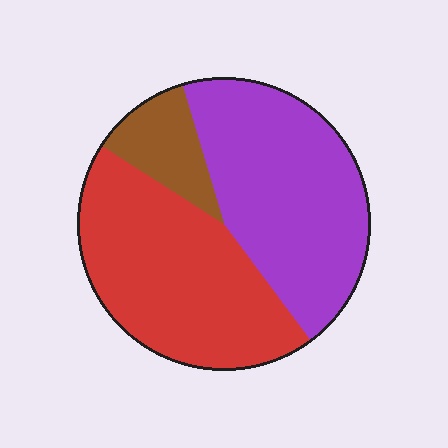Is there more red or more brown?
Red.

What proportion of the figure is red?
Red covers 44% of the figure.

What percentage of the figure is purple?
Purple covers around 45% of the figure.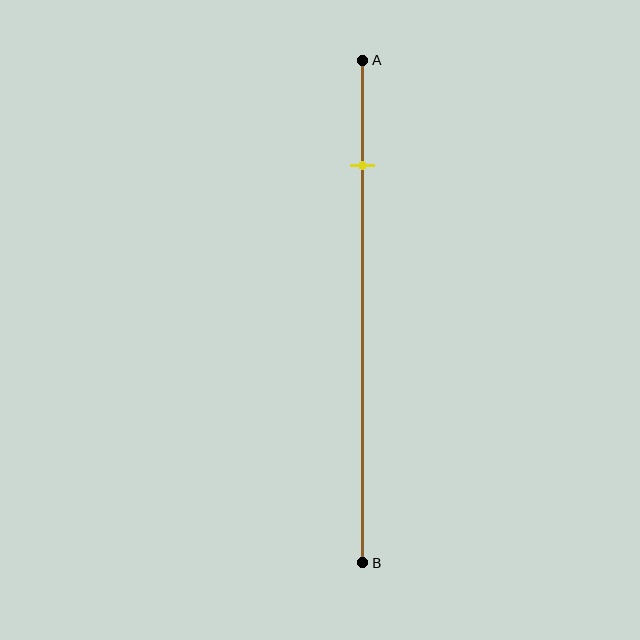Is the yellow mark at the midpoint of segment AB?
No, the mark is at about 20% from A, not at the 50% midpoint.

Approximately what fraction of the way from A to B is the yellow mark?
The yellow mark is approximately 20% of the way from A to B.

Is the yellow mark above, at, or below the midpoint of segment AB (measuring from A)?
The yellow mark is above the midpoint of segment AB.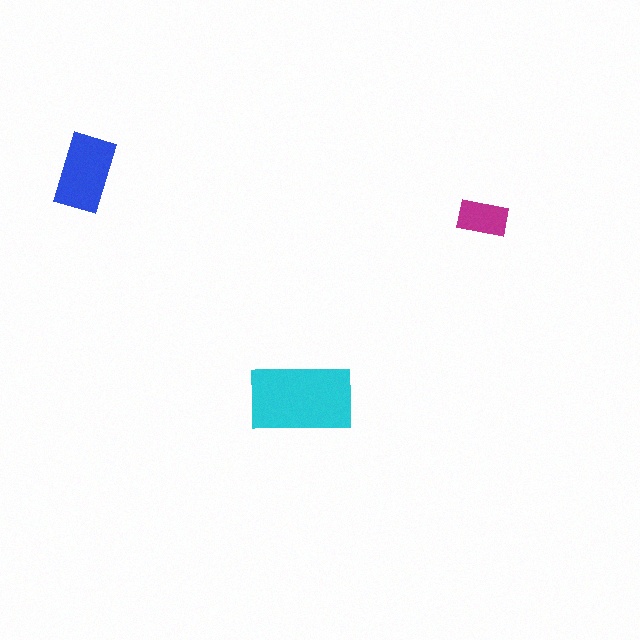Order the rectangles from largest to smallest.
the cyan one, the blue one, the magenta one.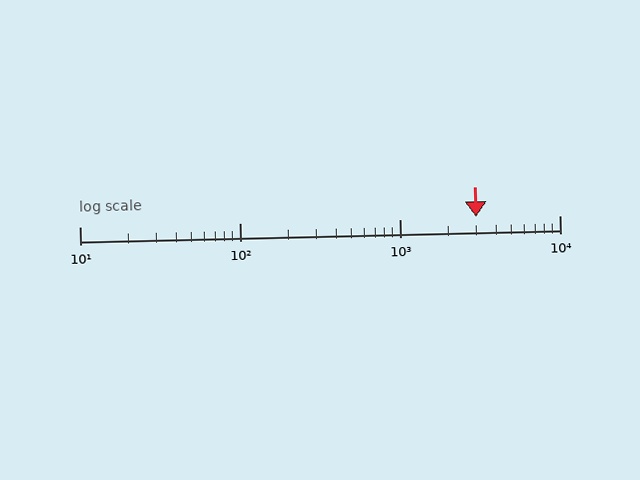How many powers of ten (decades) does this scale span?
The scale spans 3 decades, from 10 to 10000.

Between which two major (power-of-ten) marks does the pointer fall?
The pointer is between 1000 and 10000.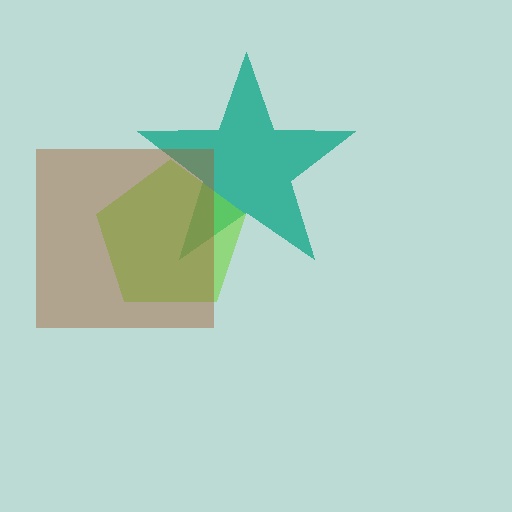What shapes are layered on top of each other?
The layered shapes are: a teal star, a lime pentagon, a brown square.